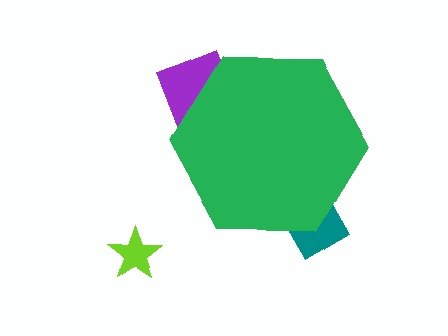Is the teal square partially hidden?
Yes, the teal square is partially hidden behind the green hexagon.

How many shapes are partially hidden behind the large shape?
2 shapes are partially hidden.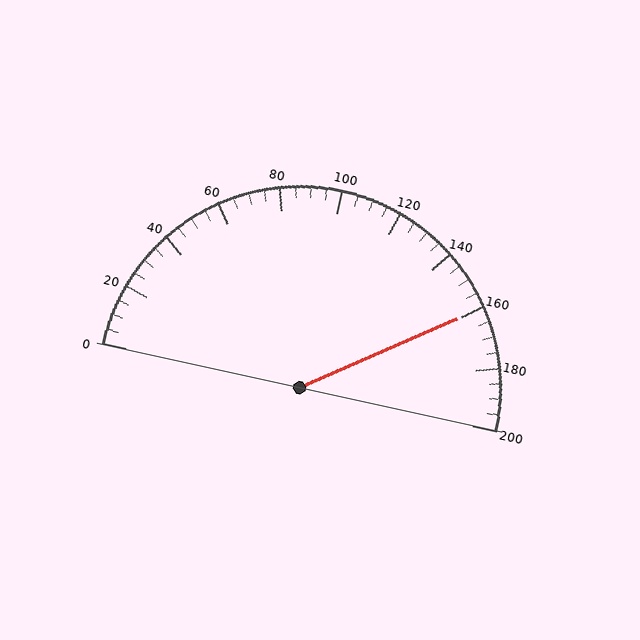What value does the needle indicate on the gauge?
The needle indicates approximately 160.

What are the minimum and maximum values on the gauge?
The gauge ranges from 0 to 200.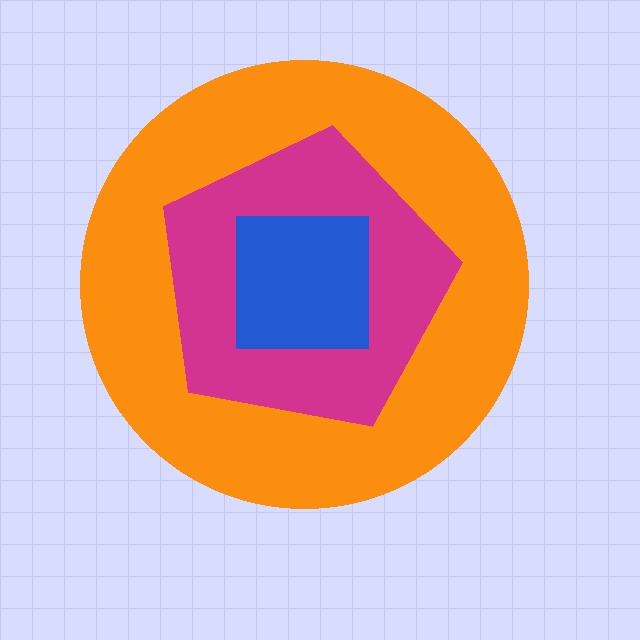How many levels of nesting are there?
3.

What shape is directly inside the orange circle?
The magenta pentagon.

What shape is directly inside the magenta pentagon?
The blue square.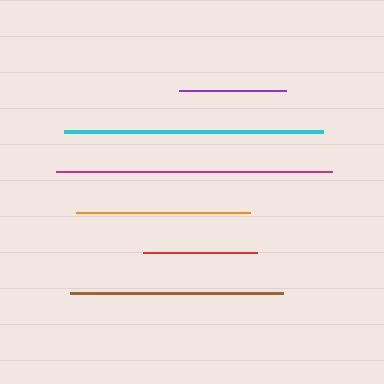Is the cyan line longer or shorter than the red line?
The cyan line is longer than the red line.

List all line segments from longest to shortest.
From longest to shortest: magenta, cyan, brown, orange, red, purple.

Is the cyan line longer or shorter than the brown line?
The cyan line is longer than the brown line.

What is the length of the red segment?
The red segment is approximately 114 pixels long.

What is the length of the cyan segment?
The cyan segment is approximately 259 pixels long.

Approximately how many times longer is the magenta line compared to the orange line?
The magenta line is approximately 1.6 times the length of the orange line.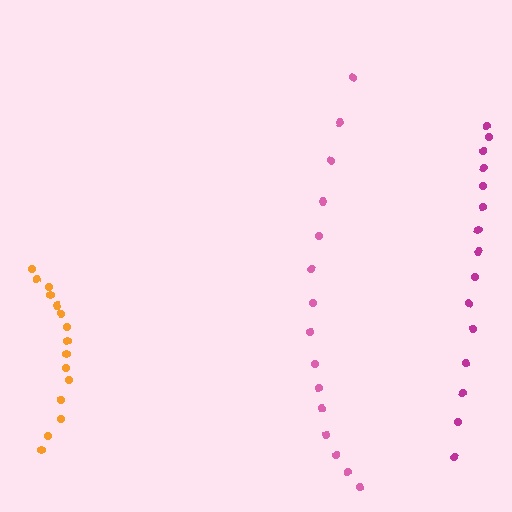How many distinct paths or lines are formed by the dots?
There are 3 distinct paths.